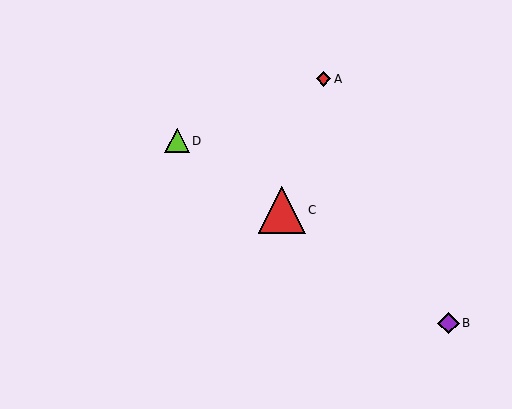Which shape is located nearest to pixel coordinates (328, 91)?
The red diamond (labeled A) at (324, 79) is nearest to that location.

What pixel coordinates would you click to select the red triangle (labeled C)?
Click at (282, 210) to select the red triangle C.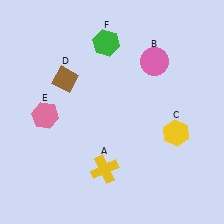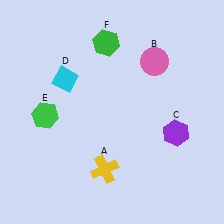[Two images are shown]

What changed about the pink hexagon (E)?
In Image 1, E is pink. In Image 2, it changed to green.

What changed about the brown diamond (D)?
In Image 1, D is brown. In Image 2, it changed to cyan.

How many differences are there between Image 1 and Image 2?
There are 3 differences between the two images.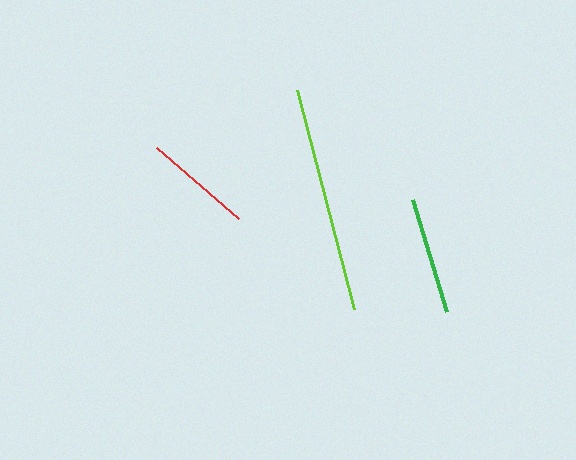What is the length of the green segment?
The green segment is approximately 117 pixels long.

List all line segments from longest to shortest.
From longest to shortest: lime, green, red.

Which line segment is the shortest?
The red line is the shortest at approximately 109 pixels.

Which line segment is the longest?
The lime line is the longest at approximately 226 pixels.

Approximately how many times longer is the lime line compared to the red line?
The lime line is approximately 2.1 times the length of the red line.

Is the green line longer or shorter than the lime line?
The lime line is longer than the green line.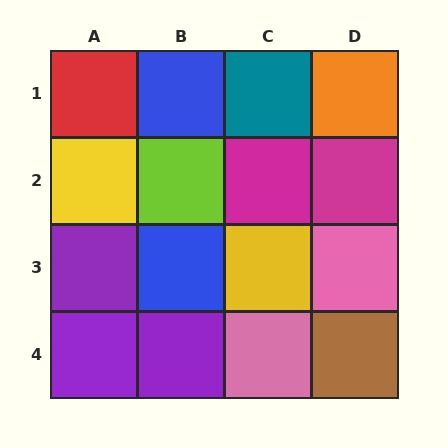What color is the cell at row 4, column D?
Brown.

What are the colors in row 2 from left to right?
Yellow, lime, magenta, magenta.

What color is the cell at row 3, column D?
Pink.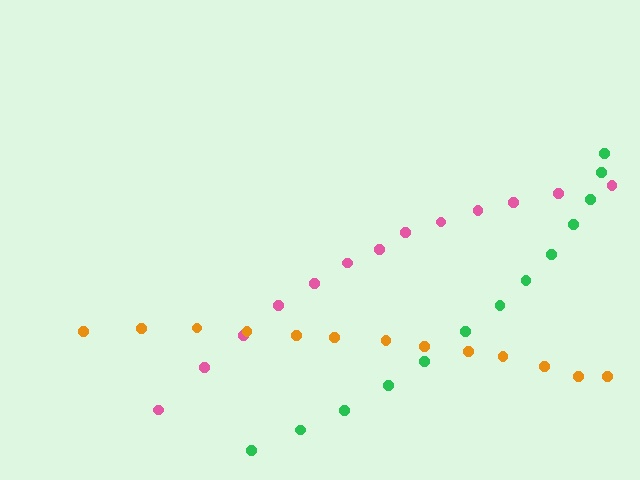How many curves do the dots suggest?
There are 3 distinct paths.